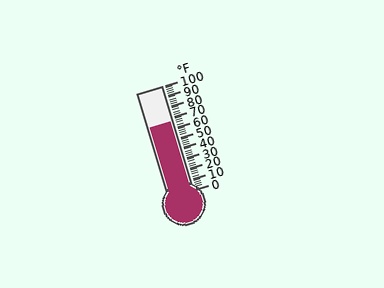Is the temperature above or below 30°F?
The temperature is above 30°F.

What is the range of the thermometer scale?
The thermometer scale ranges from 0°F to 100°F.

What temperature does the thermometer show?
The thermometer shows approximately 66°F.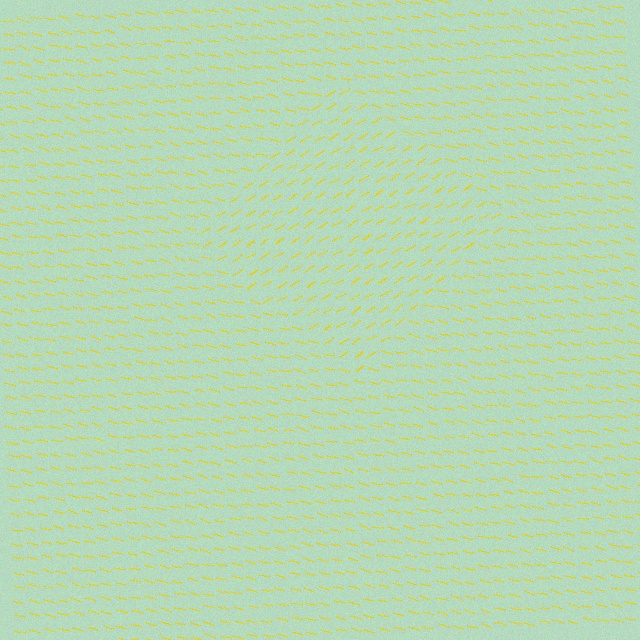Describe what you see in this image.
The image is filled with small yellow line segments. A diamond region in the image has lines oriented differently from the surrounding lines, creating a visible texture boundary.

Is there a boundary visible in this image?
Yes, there is a texture boundary formed by a change in line orientation.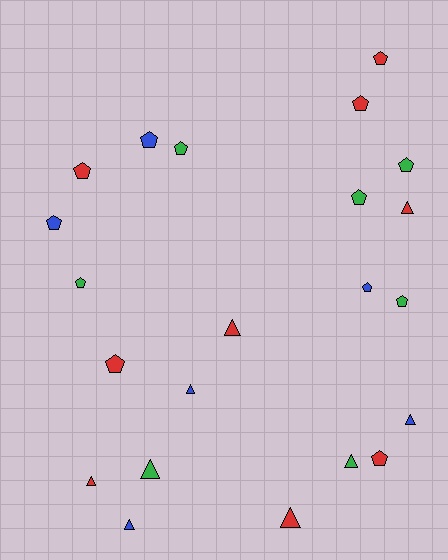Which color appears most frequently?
Red, with 9 objects.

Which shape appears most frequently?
Pentagon, with 13 objects.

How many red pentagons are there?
There are 5 red pentagons.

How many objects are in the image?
There are 22 objects.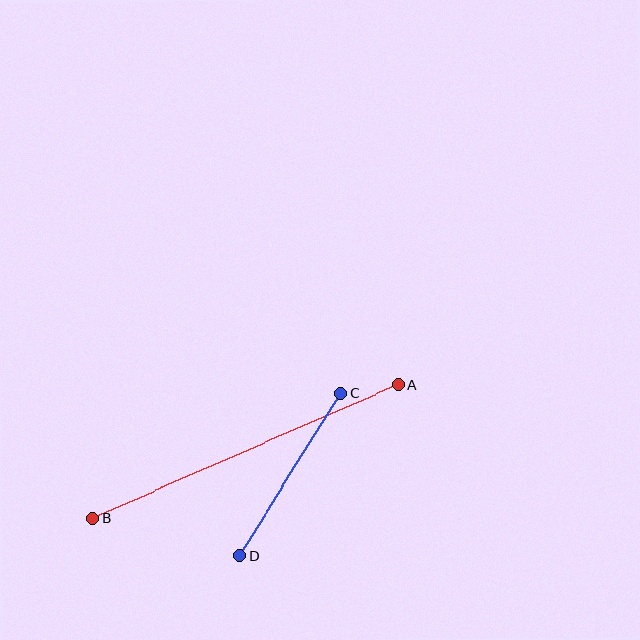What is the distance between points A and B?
The distance is approximately 333 pixels.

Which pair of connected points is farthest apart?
Points A and B are farthest apart.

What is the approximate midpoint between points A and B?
The midpoint is at approximately (245, 452) pixels.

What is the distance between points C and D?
The distance is approximately 191 pixels.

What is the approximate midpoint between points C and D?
The midpoint is at approximately (290, 474) pixels.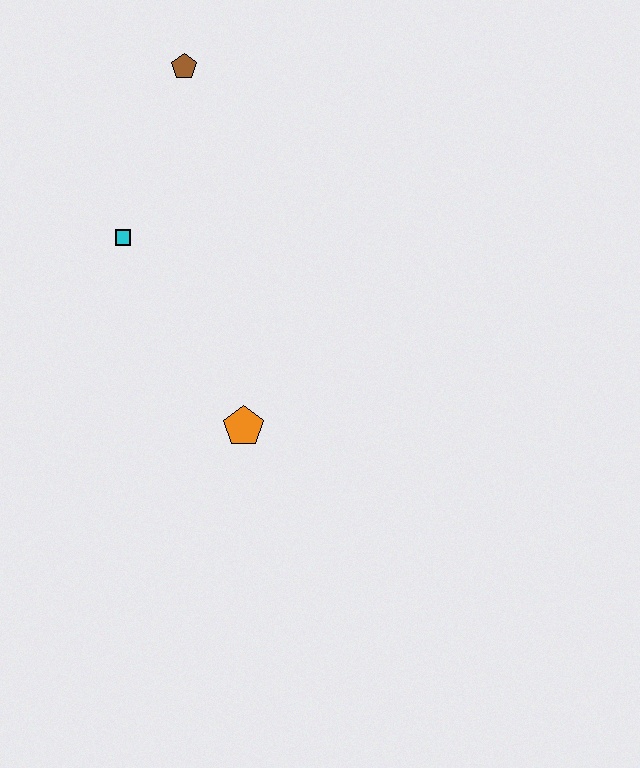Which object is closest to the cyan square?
The brown pentagon is closest to the cyan square.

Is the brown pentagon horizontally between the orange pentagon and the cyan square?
Yes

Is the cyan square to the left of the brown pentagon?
Yes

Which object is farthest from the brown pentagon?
The orange pentagon is farthest from the brown pentagon.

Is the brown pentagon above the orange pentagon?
Yes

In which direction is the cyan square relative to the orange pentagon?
The cyan square is above the orange pentagon.